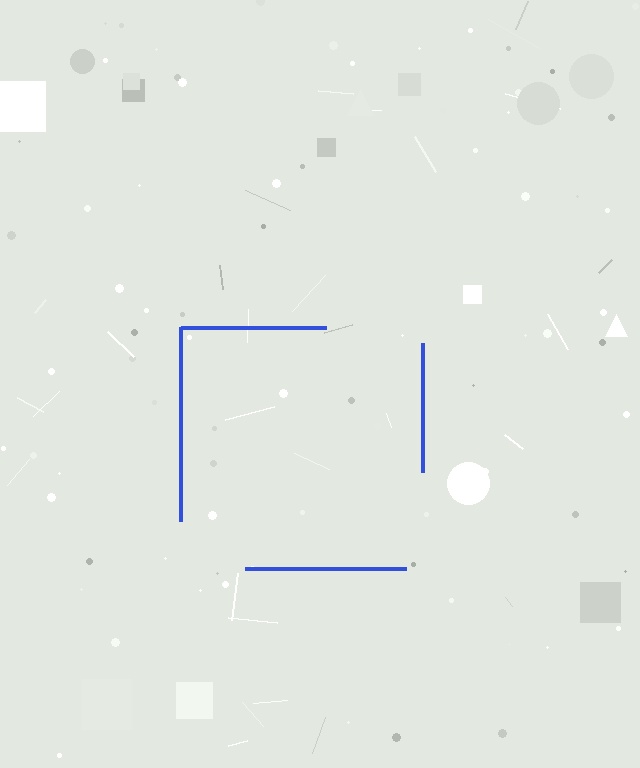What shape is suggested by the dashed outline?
The dashed outline suggests a square.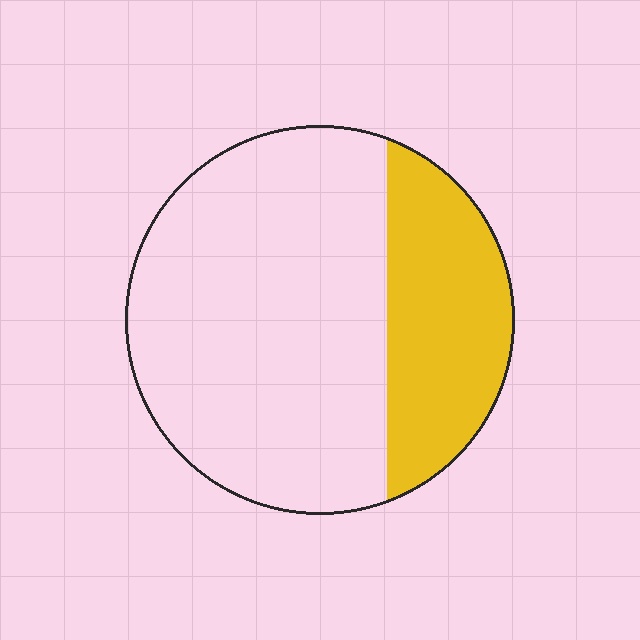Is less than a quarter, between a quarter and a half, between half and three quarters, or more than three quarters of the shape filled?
Between a quarter and a half.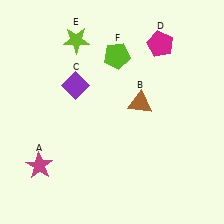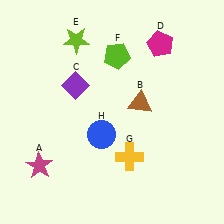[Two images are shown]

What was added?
A yellow cross (G), a blue circle (H) were added in Image 2.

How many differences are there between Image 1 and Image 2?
There are 2 differences between the two images.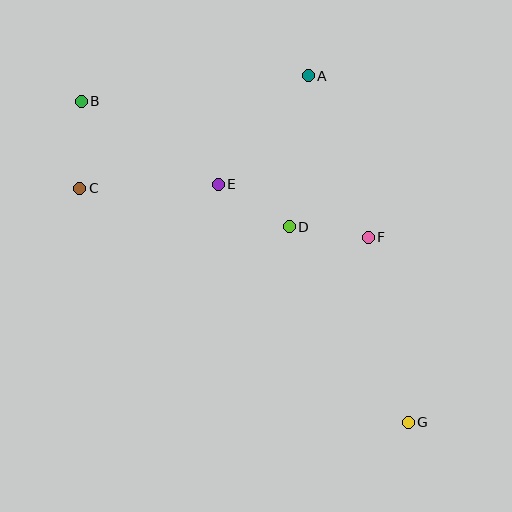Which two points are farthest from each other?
Points B and G are farthest from each other.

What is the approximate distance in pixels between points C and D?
The distance between C and D is approximately 213 pixels.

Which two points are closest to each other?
Points D and F are closest to each other.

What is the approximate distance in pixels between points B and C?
The distance between B and C is approximately 87 pixels.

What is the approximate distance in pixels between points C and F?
The distance between C and F is approximately 292 pixels.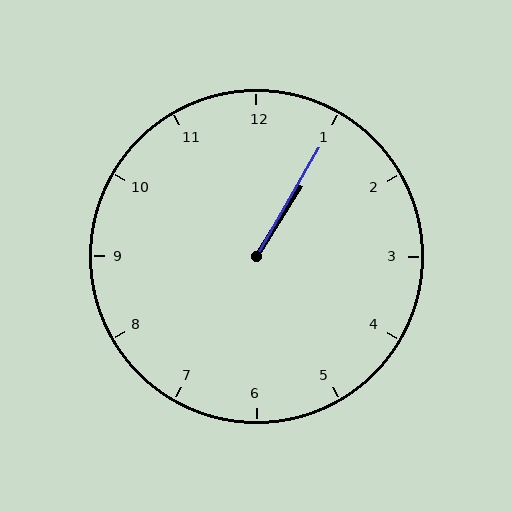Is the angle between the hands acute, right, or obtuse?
It is acute.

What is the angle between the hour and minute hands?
Approximately 2 degrees.